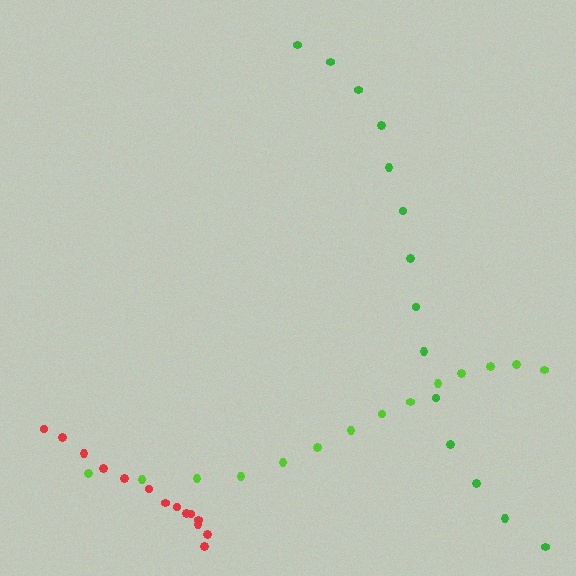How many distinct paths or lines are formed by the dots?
There are 3 distinct paths.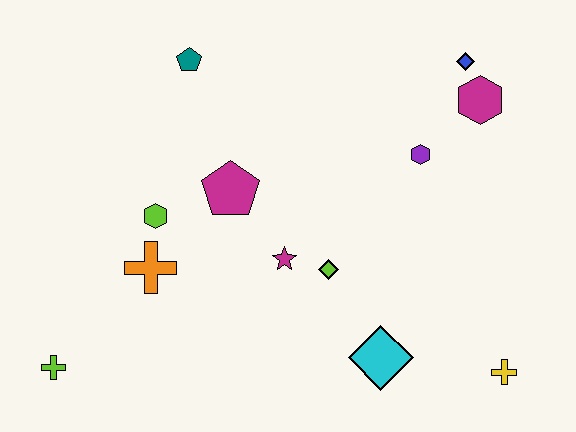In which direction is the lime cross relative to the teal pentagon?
The lime cross is below the teal pentagon.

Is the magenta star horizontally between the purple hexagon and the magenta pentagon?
Yes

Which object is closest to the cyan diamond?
The lime diamond is closest to the cyan diamond.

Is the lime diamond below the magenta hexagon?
Yes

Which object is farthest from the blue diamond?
The lime cross is farthest from the blue diamond.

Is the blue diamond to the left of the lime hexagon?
No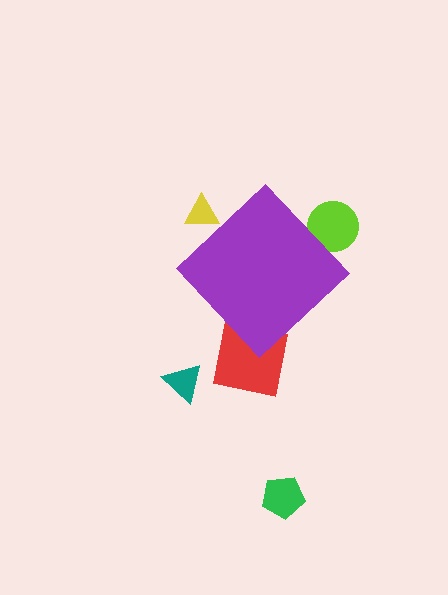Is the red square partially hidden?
Yes, the red square is partially hidden behind the purple diamond.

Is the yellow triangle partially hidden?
Yes, the yellow triangle is partially hidden behind the purple diamond.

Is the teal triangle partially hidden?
No, the teal triangle is fully visible.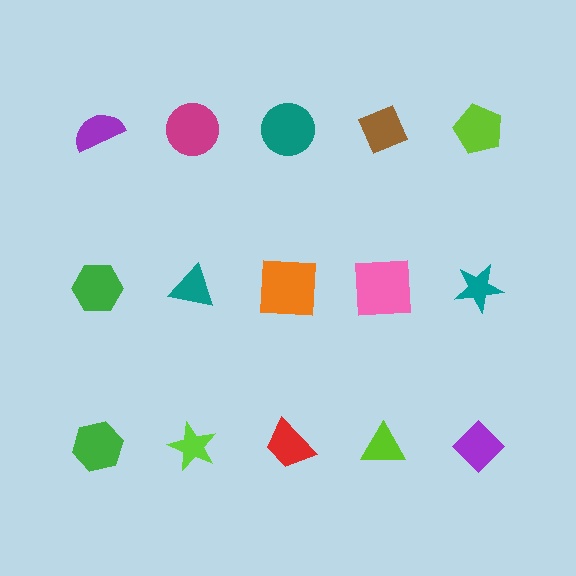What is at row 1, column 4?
A brown diamond.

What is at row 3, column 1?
A green hexagon.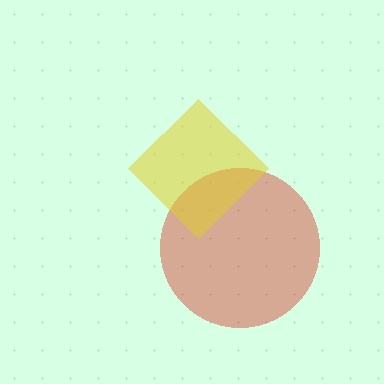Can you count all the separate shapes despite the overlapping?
Yes, there are 2 separate shapes.